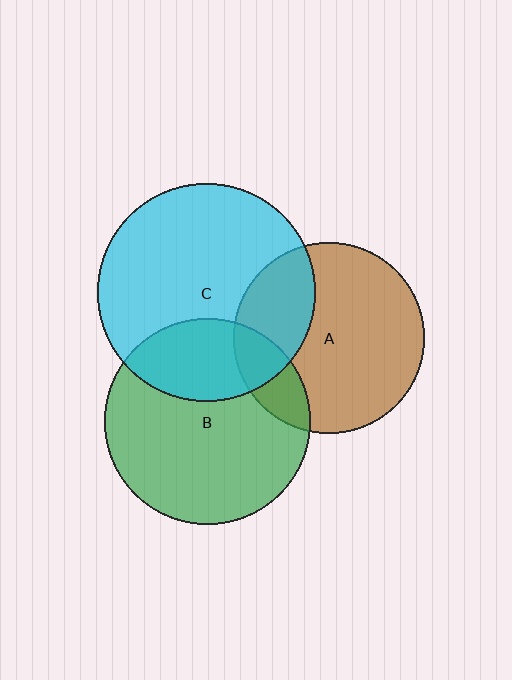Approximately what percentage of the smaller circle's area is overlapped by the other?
Approximately 15%.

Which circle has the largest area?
Circle C (cyan).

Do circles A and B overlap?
Yes.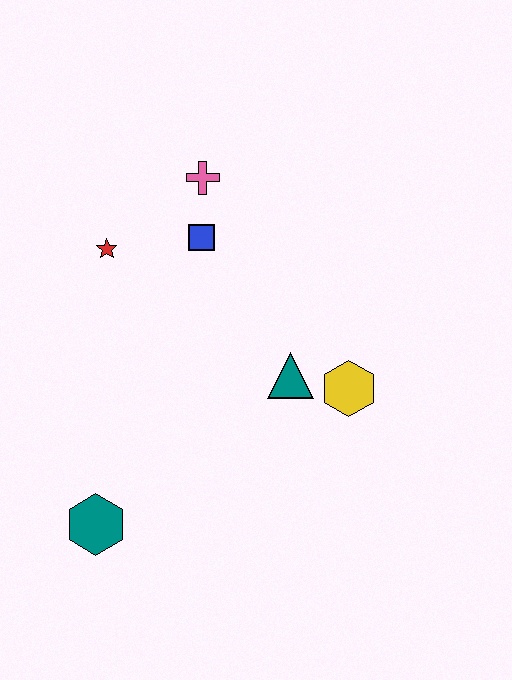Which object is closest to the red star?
The blue square is closest to the red star.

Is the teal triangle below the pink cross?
Yes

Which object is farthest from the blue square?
The teal hexagon is farthest from the blue square.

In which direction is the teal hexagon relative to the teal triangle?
The teal hexagon is to the left of the teal triangle.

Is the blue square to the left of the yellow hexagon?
Yes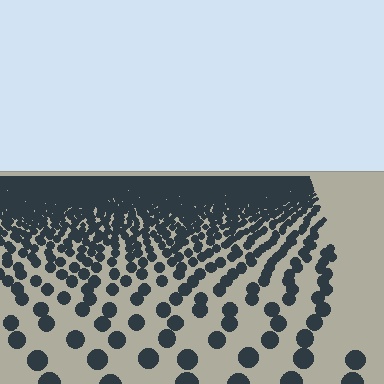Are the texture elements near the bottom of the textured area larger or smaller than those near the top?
Larger. Near the bottom, elements are closer to the viewer and appear at a bigger on-screen size.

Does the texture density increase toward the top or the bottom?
Density increases toward the top.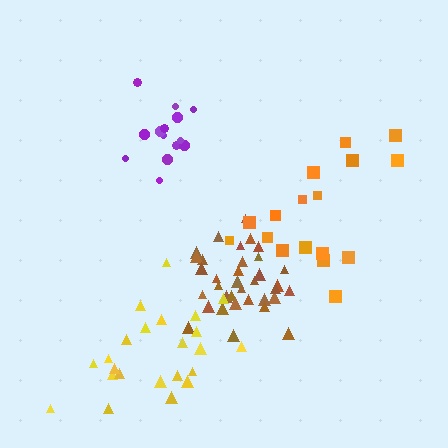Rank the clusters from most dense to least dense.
brown, purple, yellow, orange.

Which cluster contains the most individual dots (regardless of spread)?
Brown (35).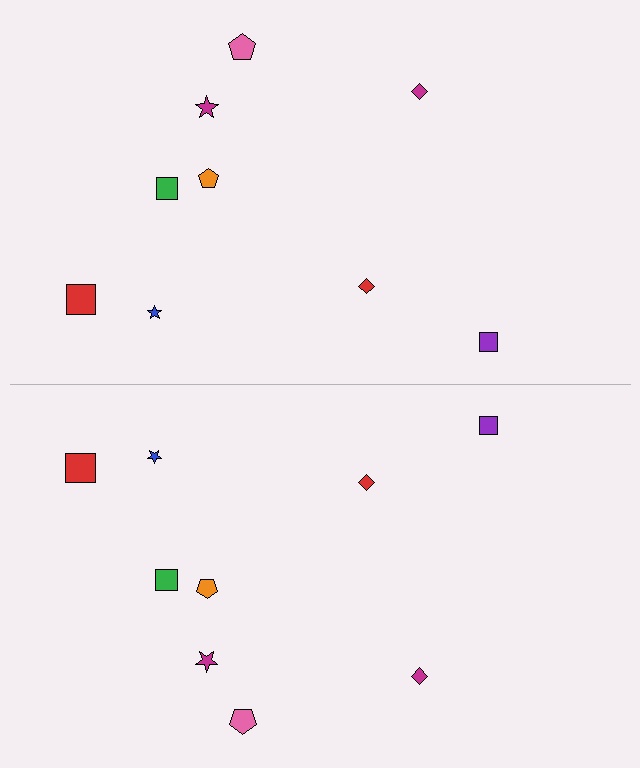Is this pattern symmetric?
Yes, this pattern has bilateral (reflection) symmetry.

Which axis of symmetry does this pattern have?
The pattern has a horizontal axis of symmetry running through the center of the image.